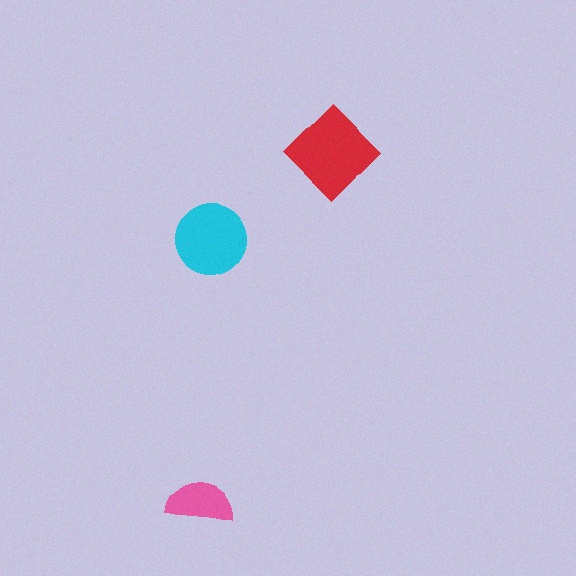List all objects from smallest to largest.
The pink semicircle, the cyan circle, the red diamond.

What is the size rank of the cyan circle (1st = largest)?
2nd.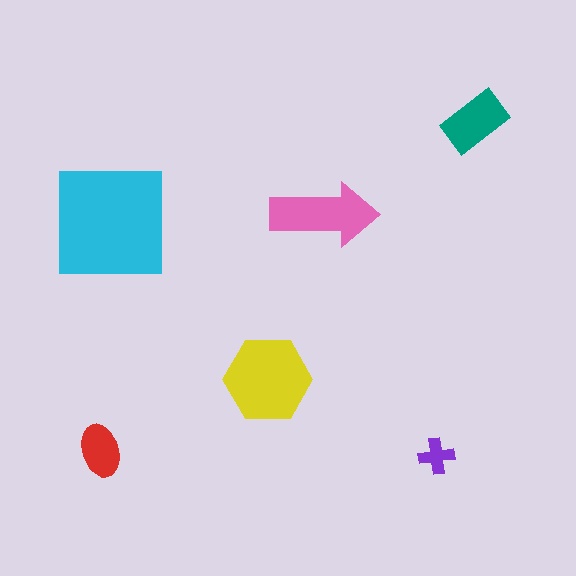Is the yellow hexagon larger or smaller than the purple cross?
Larger.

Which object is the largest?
The cyan square.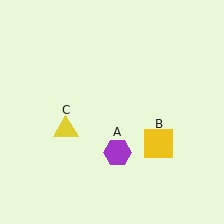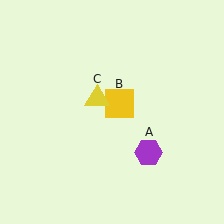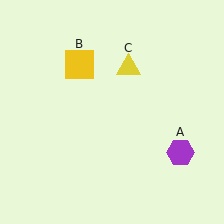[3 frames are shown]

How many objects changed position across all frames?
3 objects changed position: purple hexagon (object A), yellow square (object B), yellow triangle (object C).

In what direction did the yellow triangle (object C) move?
The yellow triangle (object C) moved up and to the right.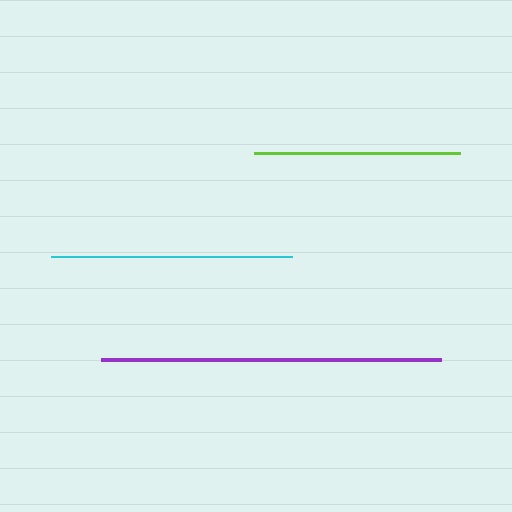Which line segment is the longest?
The purple line is the longest at approximately 340 pixels.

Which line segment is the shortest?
The lime line is the shortest at approximately 206 pixels.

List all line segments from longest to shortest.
From longest to shortest: purple, cyan, lime.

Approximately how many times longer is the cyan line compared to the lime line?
The cyan line is approximately 1.2 times the length of the lime line.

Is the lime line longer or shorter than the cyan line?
The cyan line is longer than the lime line.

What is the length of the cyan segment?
The cyan segment is approximately 241 pixels long.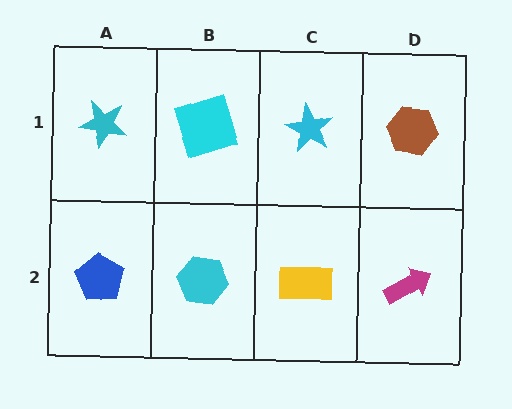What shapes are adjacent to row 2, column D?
A brown hexagon (row 1, column D), a yellow rectangle (row 2, column C).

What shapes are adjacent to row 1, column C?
A yellow rectangle (row 2, column C), a cyan square (row 1, column B), a brown hexagon (row 1, column D).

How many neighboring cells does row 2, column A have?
2.